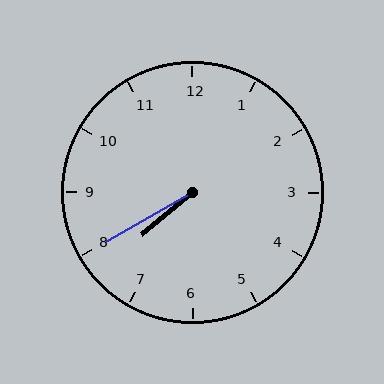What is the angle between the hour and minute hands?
Approximately 10 degrees.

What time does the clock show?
7:40.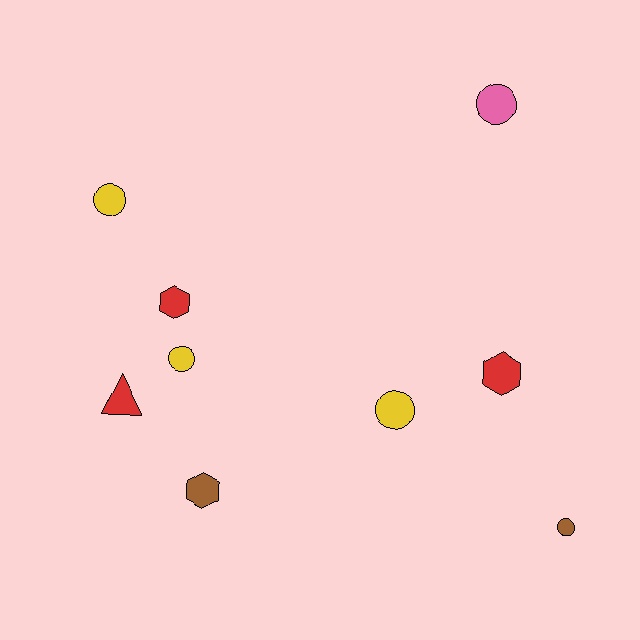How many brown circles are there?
There is 1 brown circle.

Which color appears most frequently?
Red, with 3 objects.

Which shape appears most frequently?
Circle, with 5 objects.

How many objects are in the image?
There are 9 objects.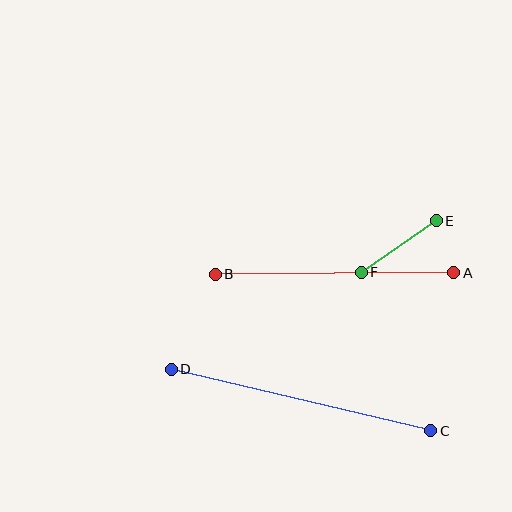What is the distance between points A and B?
The distance is approximately 239 pixels.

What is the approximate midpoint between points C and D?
The midpoint is at approximately (301, 400) pixels.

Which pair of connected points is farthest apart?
Points C and D are farthest apart.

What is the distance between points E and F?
The distance is approximately 91 pixels.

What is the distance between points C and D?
The distance is approximately 266 pixels.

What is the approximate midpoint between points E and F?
The midpoint is at approximately (399, 246) pixels.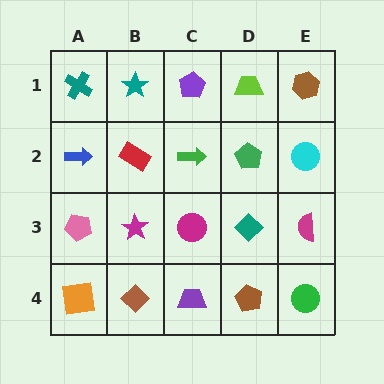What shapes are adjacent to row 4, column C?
A magenta circle (row 3, column C), a brown diamond (row 4, column B), a brown pentagon (row 4, column D).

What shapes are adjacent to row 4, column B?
A magenta star (row 3, column B), an orange square (row 4, column A), a purple trapezoid (row 4, column C).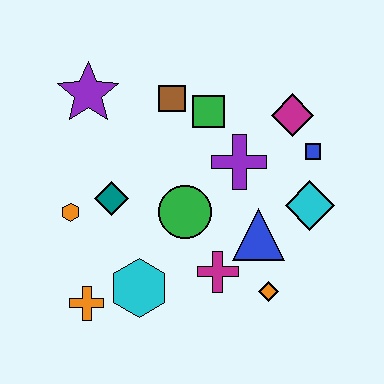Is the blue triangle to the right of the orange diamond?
No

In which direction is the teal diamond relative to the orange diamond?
The teal diamond is to the left of the orange diamond.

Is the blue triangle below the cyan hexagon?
No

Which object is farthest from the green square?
The orange cross is farthest from the green square.